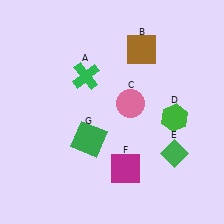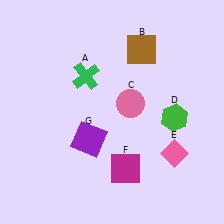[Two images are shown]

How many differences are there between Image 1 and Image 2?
There are 2 differences between the two images.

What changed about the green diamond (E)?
In Image 1, E is green. In Image 2, it changed to pink.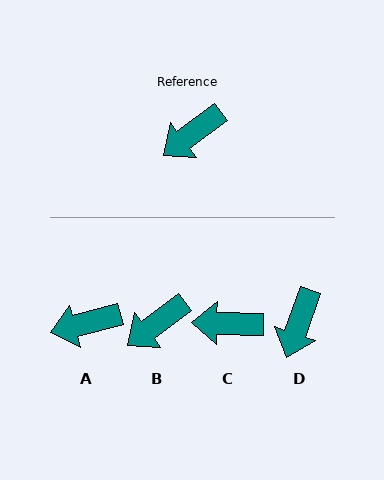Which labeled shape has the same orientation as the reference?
B.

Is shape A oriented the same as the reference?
No, it is off by about 22 degrees.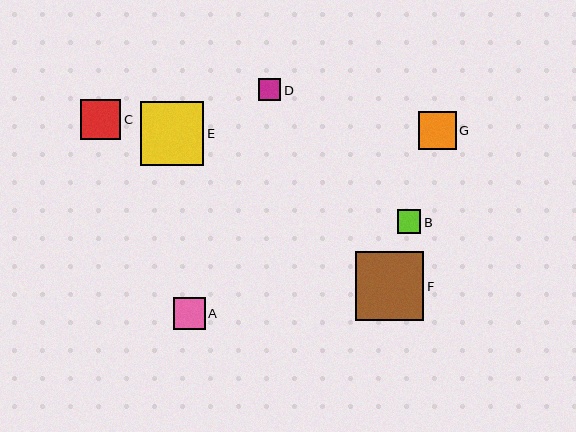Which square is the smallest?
Square D is the smallest with a size of approximately 22 pixels.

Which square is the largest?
Square F is the largest with a size of approximately 68 pixels.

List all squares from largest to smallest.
From largest to smallest: F, E, C, G, A, B, D.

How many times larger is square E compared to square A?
Square E is approximately 2.0 times the size of square A.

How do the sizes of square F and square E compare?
Square F and square E are approximately the same size.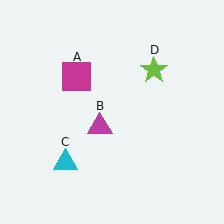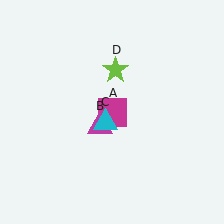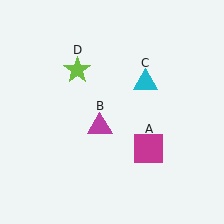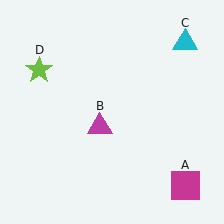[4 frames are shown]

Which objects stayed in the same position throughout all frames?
Magenta triangle (object B) remained stationary.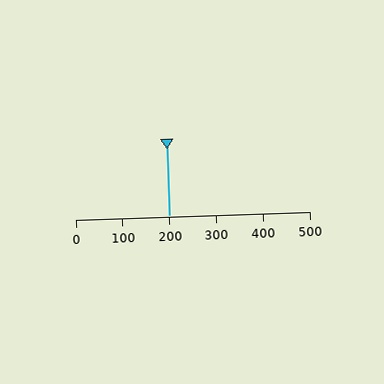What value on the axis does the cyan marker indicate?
The marker indicates approximately 200.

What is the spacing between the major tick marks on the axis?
The major ticks are spaced 100 apart.